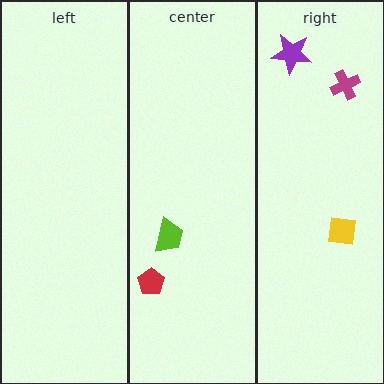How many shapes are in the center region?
2.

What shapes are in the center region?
The red pentagon, the lime trapezoid.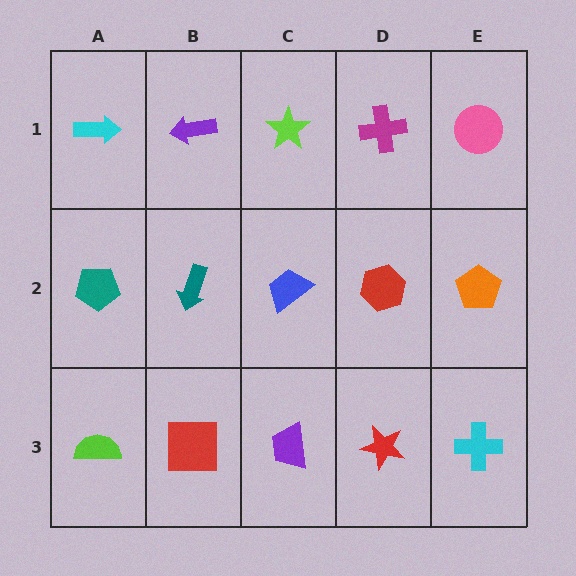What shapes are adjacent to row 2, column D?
A magenta cross (row 1, column D), a red star (row 3, column D), a blue trapezoid (row 2, column C), an orange pentagon (row 2, column E).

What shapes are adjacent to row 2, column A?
A cyan arrow (row 1, column A), a lime semicircle (row 3, column A), a teal arrow (row 2, column B).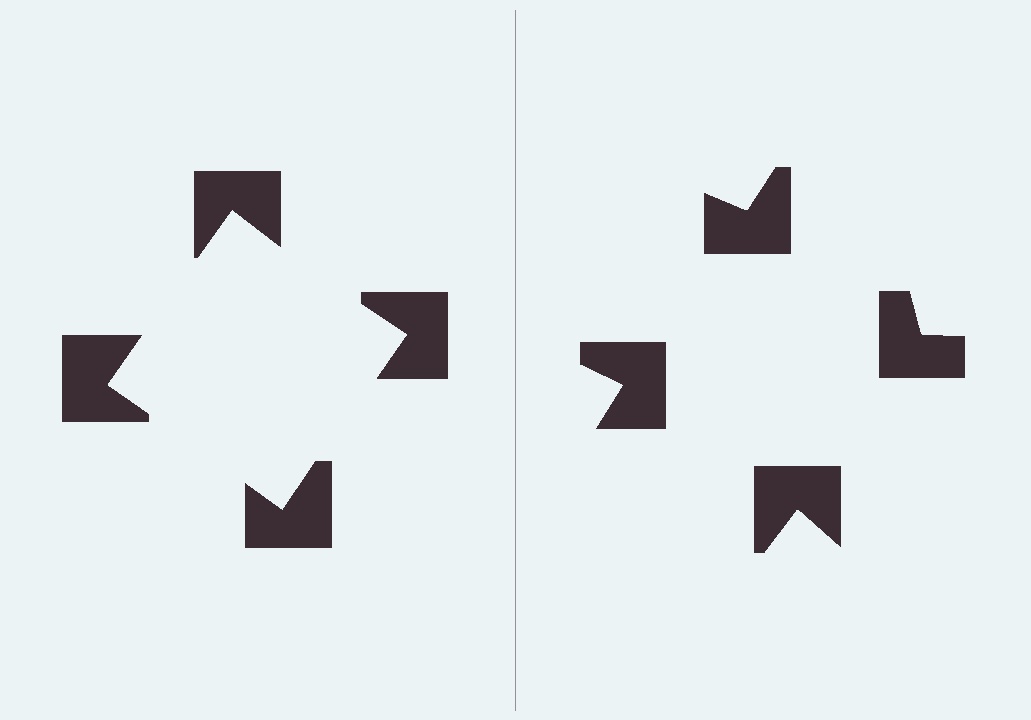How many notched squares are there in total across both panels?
8 — 4 on each side.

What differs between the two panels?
The notched squares are positioned identically on both sides; only the wedge orientations differ. On the left they align to a square; on the right they are misaligned.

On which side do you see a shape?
An illusory square appears on the left side. On the right side the wedge cuts are rotated, so no coherent shape forms.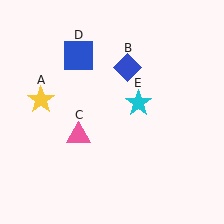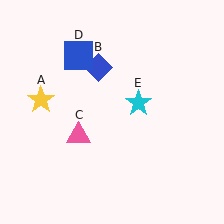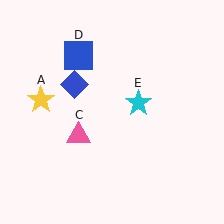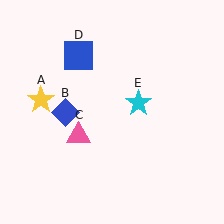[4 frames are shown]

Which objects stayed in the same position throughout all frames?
Yellow star (object A) and pink triangle (object C) and blue square (object D) and cyan star (object E) remained stationary.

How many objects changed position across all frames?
1 object changed position: blue diamond (object B).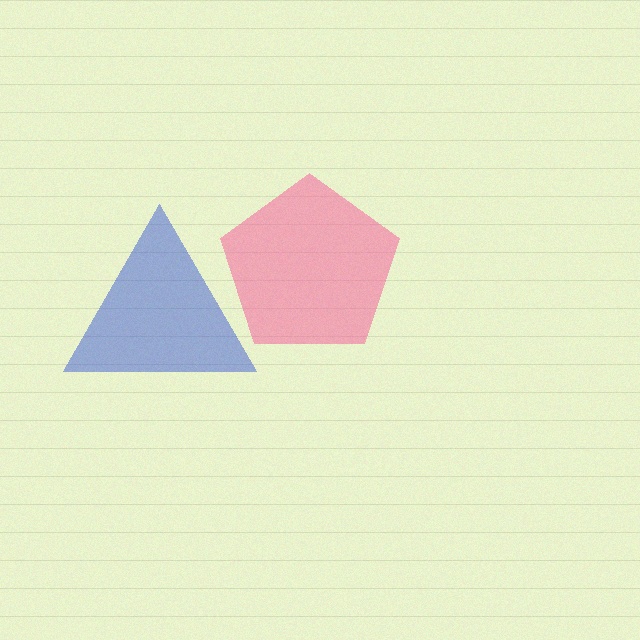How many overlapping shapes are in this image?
There are 2 overlapping shapes in the image.